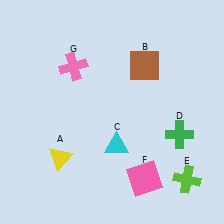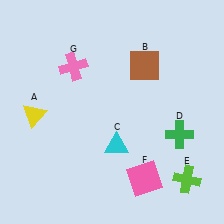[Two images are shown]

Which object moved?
The yellow triangle (A) moved up.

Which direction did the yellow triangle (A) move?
The yellow triangle (A) moved up.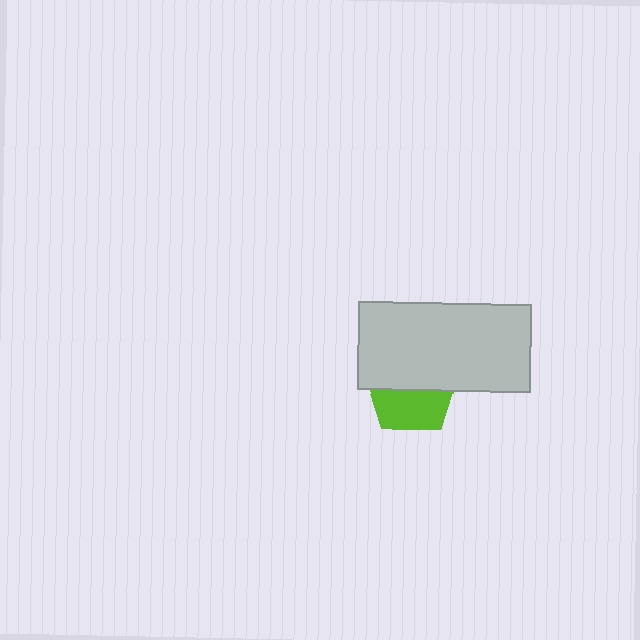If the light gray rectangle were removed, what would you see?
You would see the complete lime pentagon.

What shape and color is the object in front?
The object in front is a light gray rectangle.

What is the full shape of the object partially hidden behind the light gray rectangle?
The partially hidden object is a lime pentagon.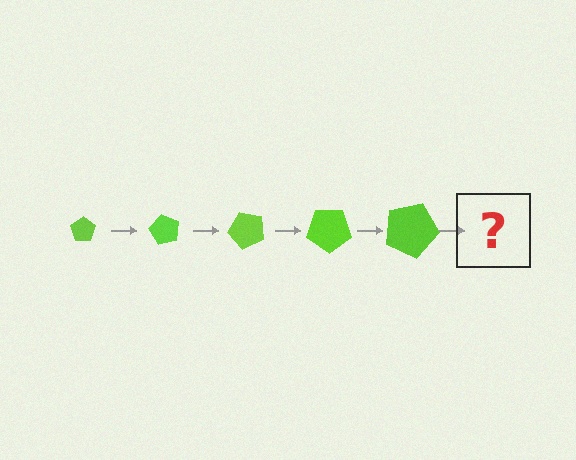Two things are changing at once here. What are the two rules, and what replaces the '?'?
The two rules are that the pentagon grows larger each step and it rotates 60 degrees each step. The '?' should be a pentagon, larger than the previous one and rotated 300 degrees from the start.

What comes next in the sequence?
The next element should be a pentagon, larger than the previous one and rotated 300 degrees from the start.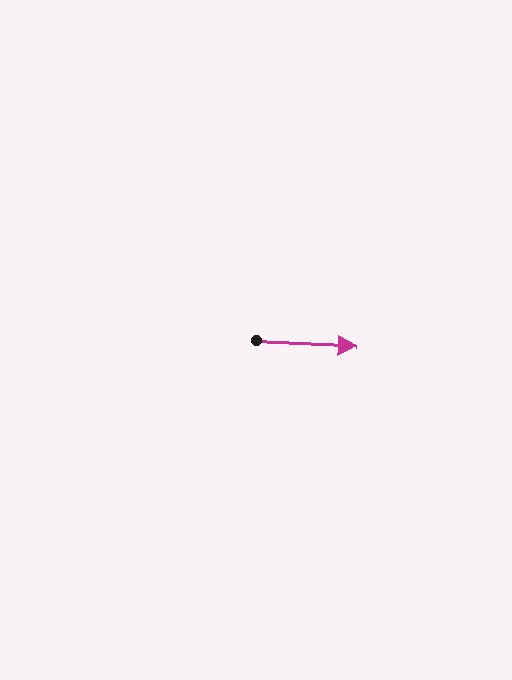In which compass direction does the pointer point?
East.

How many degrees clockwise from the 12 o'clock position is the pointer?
Approximately 91 degrees.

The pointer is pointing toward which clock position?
Roughly 3 o'clock.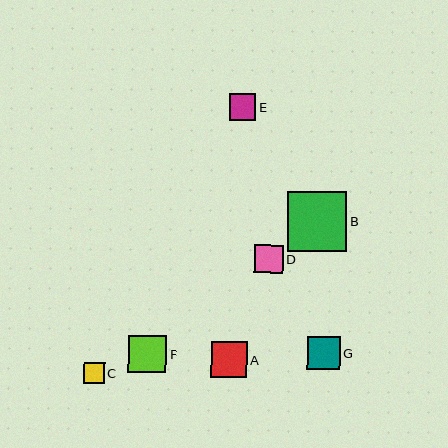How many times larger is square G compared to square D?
Square G is approximately 1.1 times the size of square D.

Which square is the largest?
Square B is the largest with a size of approximately 59 pixels.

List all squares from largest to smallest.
From largest to smallest: B, F, A, G, D, E, C.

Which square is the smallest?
Square C is the smallest with a size of approximately 21 pixels.